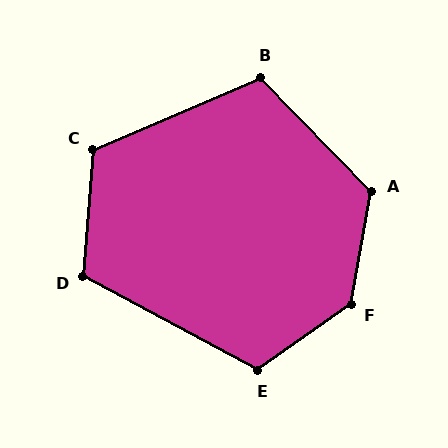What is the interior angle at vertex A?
Approximately 126 degrees (obtuse).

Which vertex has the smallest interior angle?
B, at approximately 111 degrees.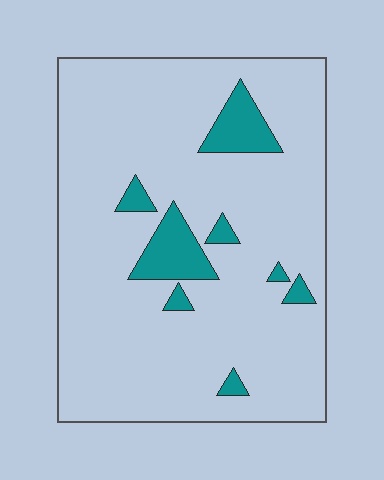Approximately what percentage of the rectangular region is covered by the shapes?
Approximately 10%.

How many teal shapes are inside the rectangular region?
8.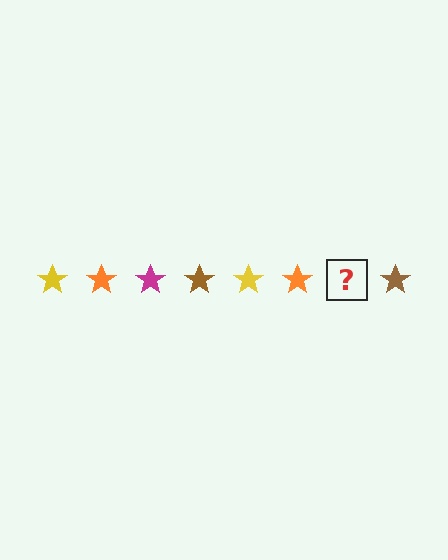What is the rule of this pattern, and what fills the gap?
The rule is that the pattern cycles through yellow, orange, magenta, brown stars. The gap should be filled with a magenta star.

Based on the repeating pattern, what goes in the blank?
The blank should be a magenta star.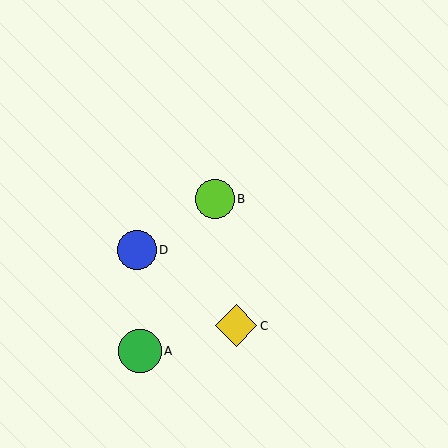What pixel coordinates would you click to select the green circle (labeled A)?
Click at (140, 351) to select the green circle A.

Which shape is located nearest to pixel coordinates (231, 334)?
The yellow diamond (labeled C) at (236, 326) is nearest to that location.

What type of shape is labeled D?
Shape D is a blue circle.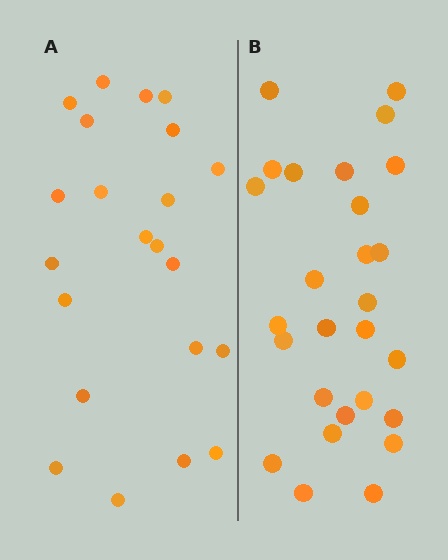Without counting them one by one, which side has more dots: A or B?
Region B (the right region) has more dots.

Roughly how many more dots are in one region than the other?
Region B has about 5 more dots than region A.